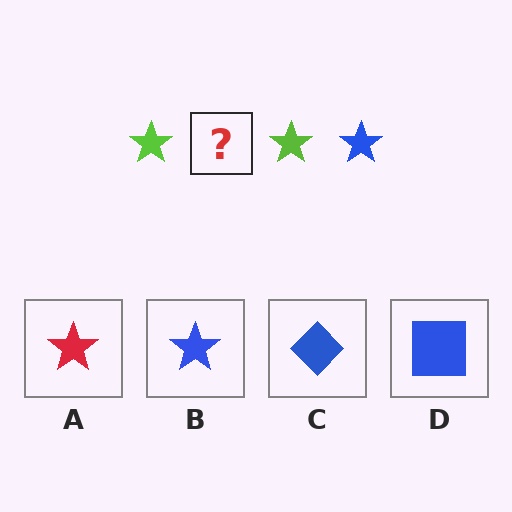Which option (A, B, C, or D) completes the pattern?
B.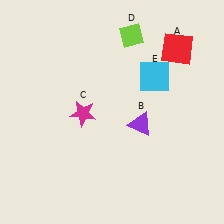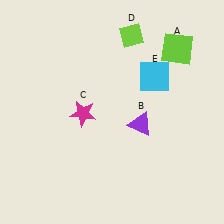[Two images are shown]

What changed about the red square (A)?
In Image 1, A is red. In Image 2, it changed to lime.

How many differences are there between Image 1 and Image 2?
There is 1 difference between the two images.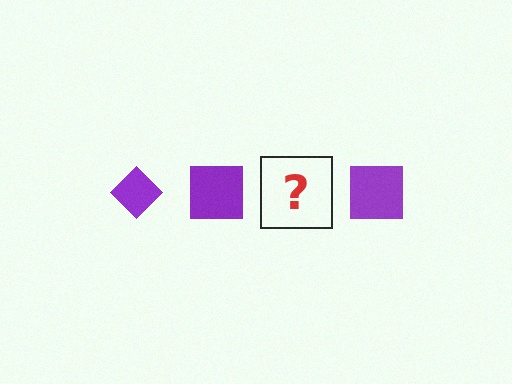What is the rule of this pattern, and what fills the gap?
The rule is that the pattern cycles through diamond, square shapes in purple. The gap should be filled with a purple diamond.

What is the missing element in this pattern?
The missing element is a purple diamond.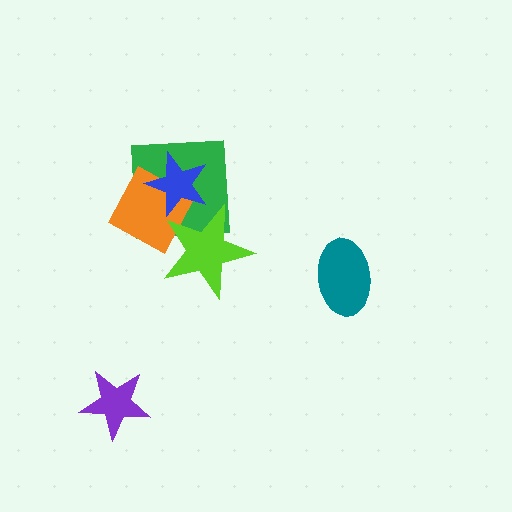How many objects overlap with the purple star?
0 objects overlap with the purple star.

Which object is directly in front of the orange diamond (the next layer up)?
The lime star is directly in front of the orange diamond.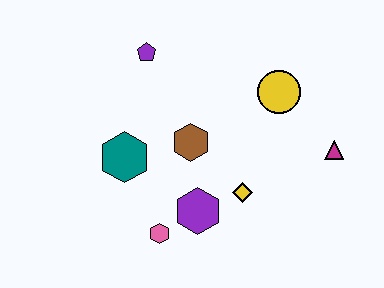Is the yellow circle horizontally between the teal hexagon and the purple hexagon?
No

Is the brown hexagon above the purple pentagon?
No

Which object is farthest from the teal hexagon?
The magenta triangle is farthest from the teal hexagon.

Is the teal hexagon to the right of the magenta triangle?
No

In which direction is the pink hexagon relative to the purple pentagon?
The pink hexagon is below the purple pentagon.